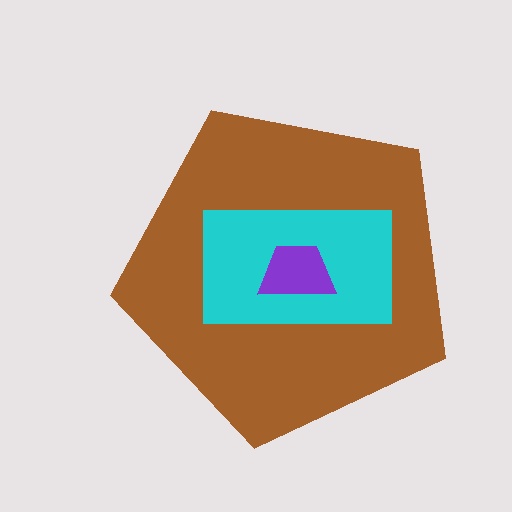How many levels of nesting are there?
3.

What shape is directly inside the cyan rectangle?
The purple trapezoid.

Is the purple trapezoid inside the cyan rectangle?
Yes.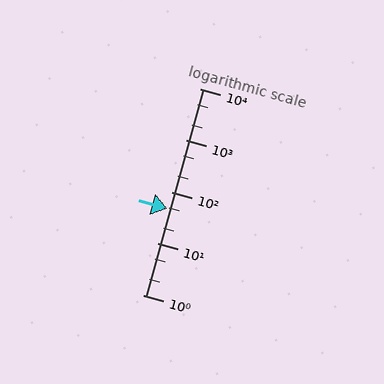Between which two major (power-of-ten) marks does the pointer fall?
The pointer is between 10 and 100.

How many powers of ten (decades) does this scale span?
The scale spans 4 decades, from 1 to 10000.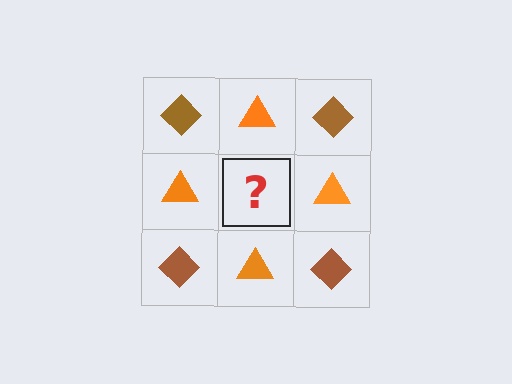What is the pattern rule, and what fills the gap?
The rule is that it alternates brown diamond and orange triangle in a checkerboard pattern. The gap should be filled with a brown diamond.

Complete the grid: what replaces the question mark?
The question mark should be replaced with a brown diamond.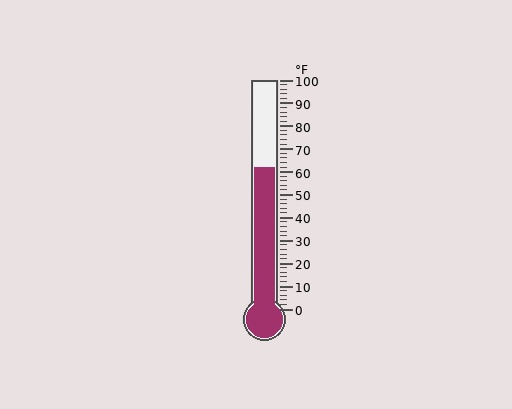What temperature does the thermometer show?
The thermometer shows approximately 62°F.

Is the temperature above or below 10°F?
The temperature is above 10°F.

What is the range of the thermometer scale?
The thermometer scale ranges from 0°F to 100°F.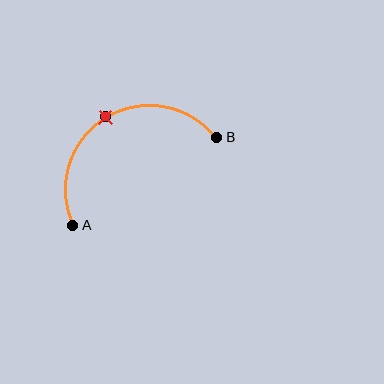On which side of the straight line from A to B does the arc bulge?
The arc bulges above the straight line connecting A and B.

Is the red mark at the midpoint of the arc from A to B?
Yes. The red mark lies on the arc at equal arc-length from both A and B — it is the arc midpoint.